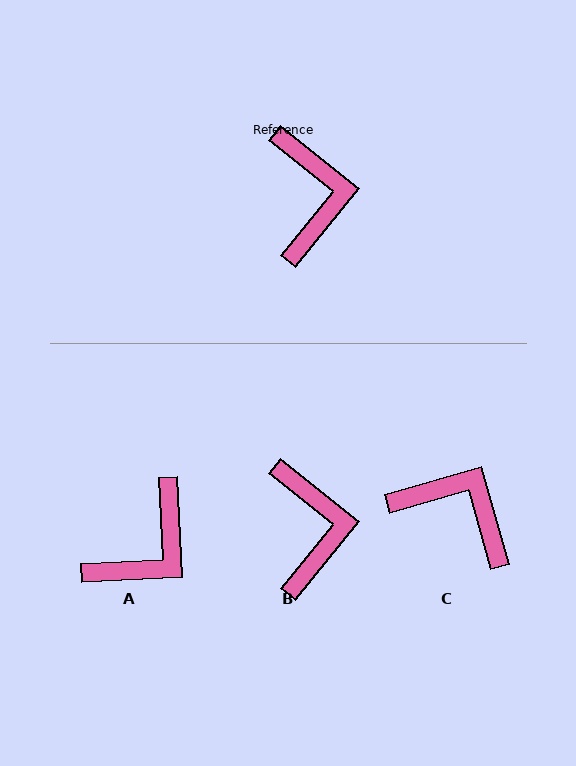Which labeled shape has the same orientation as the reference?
B.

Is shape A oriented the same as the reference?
No, it is off by about 48 degrees.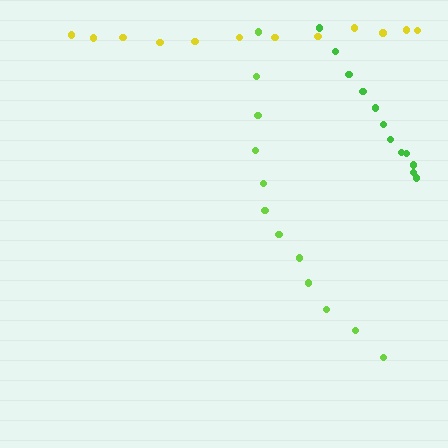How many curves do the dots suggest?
There are 3 distinct paths.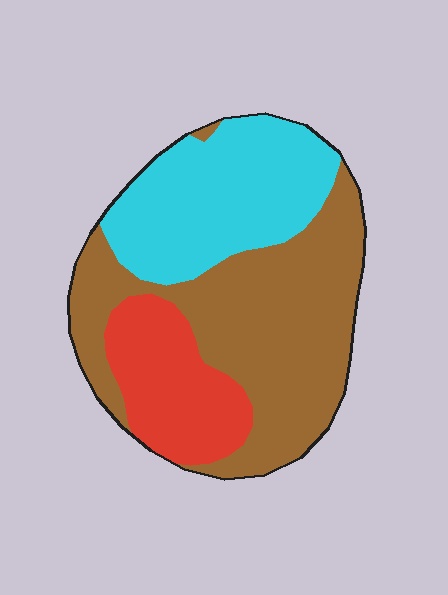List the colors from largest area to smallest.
From largest to smallest: brown, cyan, red.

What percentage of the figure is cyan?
Cyan covers about 30% of the figure.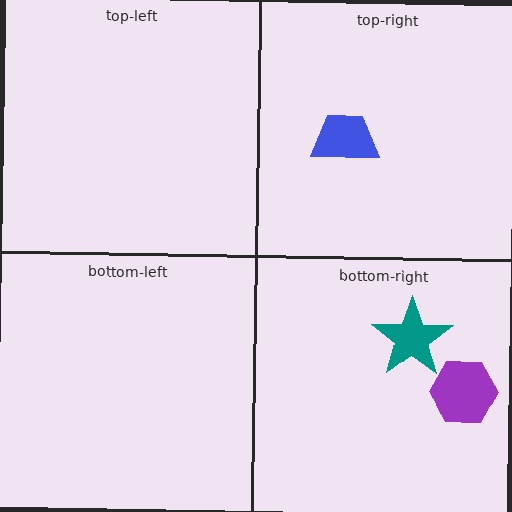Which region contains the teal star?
The bottom-right region.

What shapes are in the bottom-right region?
The purple hexagon, the teal star.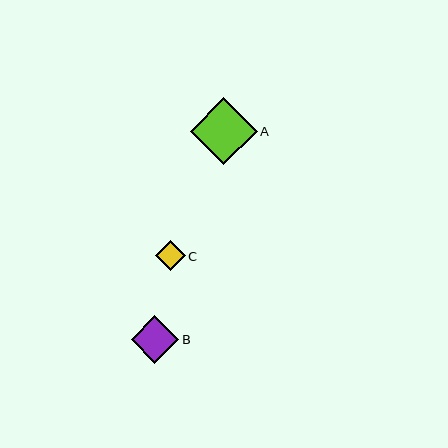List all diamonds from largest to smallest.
From largest to smallest: A, B, C.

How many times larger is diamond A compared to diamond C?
Diamond A is approximately 2.2 times the size of diamond C.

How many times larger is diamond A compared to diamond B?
Diamond A is approximately 1.4 times the size of diamond B.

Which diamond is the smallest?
Diamond C is the smallest with a size of approximately 30 pixels.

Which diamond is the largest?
Diamond A is the largest with a size of approximately 67 pixels.